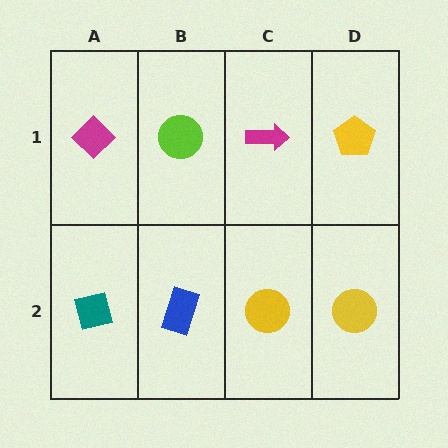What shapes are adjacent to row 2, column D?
A yellow pentagon (row 1, column D), a yellow circle (row 2, column C).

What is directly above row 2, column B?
A lime circle.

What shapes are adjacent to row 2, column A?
A magenta diamond (row 1, column A), a blue rectangle (row 2, column B).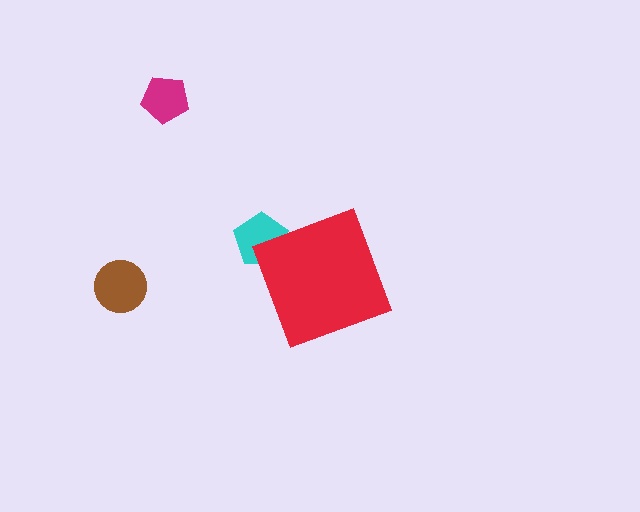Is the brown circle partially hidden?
No, the brown circle is fully visible.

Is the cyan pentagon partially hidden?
Yes, the cyan pentagon is partially hidden behind the red diamond.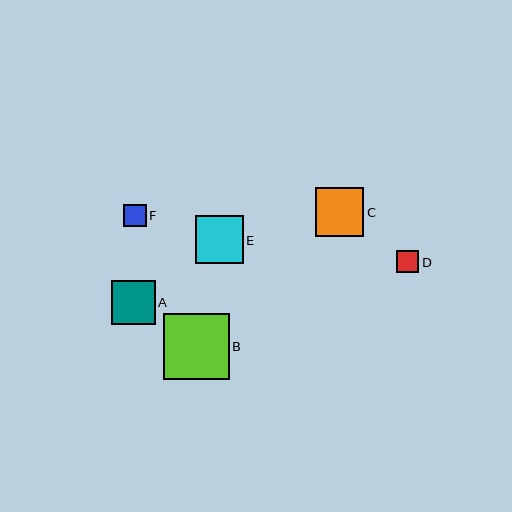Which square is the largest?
Square B is the largest with a size of approximately 65 pixels.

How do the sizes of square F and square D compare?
Square F and square D are approximately the same size.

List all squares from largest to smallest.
From largest to smallest: B, C, E, A, F, D.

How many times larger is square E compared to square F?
Square E is approximately 2.1 times the size of square F.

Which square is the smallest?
Square D is the smallest with a size of approximately 23 pixels.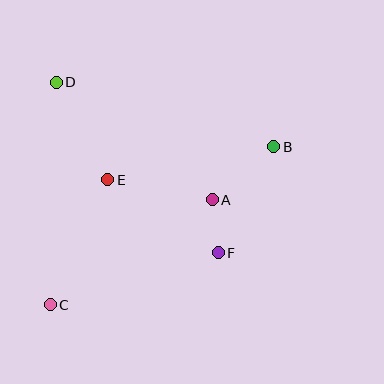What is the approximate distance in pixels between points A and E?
The distance between A and E is approximately 106 pixels.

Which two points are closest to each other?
Points A and F are closest to each other.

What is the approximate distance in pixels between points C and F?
The distance between C and F is approximately 176 pixels.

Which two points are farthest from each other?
Points B and C are farthest from each other.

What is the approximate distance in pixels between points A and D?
The distance between A and D is approximately 195 pixels.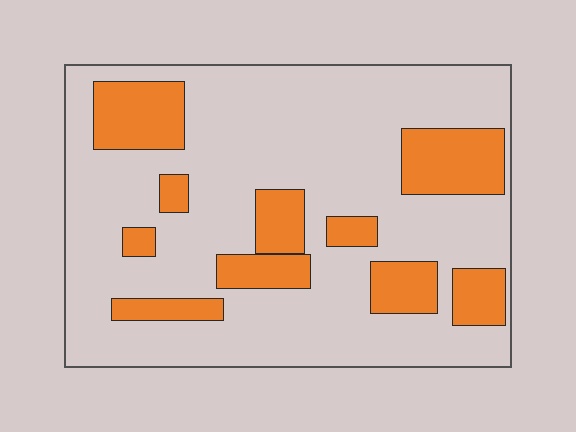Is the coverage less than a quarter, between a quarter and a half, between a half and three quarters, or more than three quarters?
Less than a quarter.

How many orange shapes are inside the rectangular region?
10.